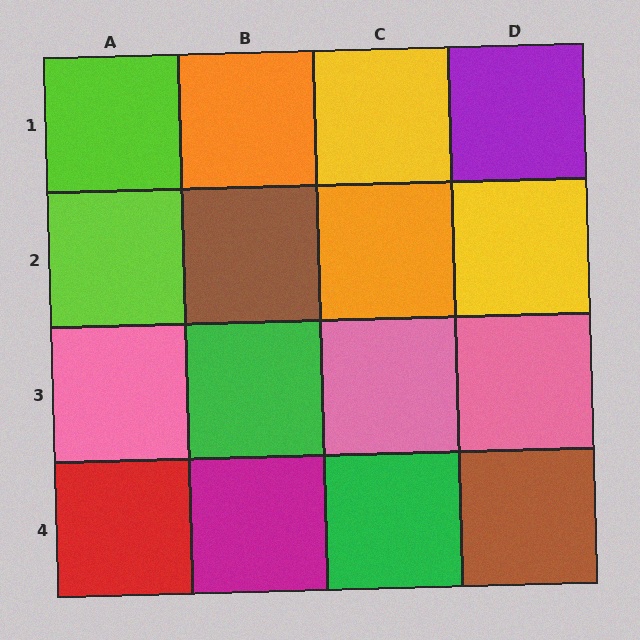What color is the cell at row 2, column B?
Brown.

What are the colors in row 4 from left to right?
Red, magenta, green, brown.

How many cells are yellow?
2 cells are yellow.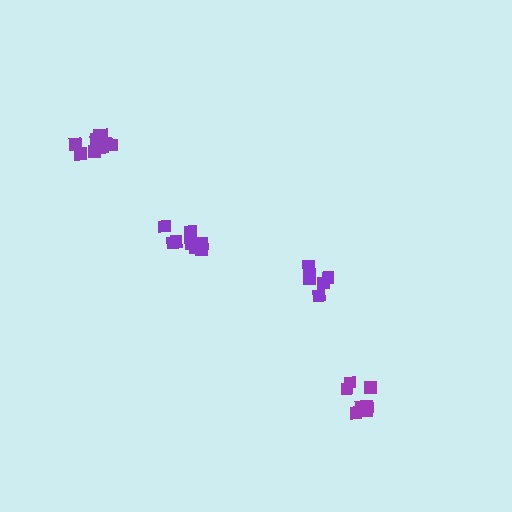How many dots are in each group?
Group 1: 8 dots, Group 2: 5 dots, Group 3: 7 dots, Group 4: 11 dots (31 total).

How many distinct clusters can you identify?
There are 4 distinct clusters.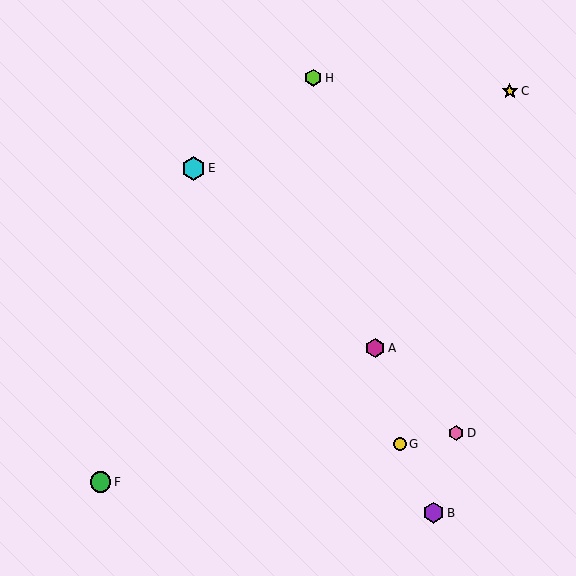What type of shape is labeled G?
Shape G is a yellow circle.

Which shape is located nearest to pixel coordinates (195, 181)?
The cyan hexagon (labeled E) at (193, 168) is nearest to that location.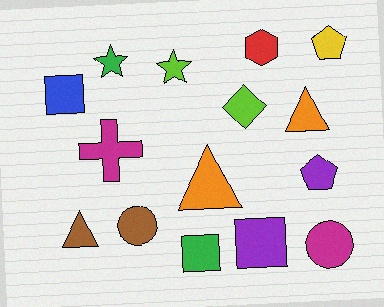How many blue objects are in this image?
There is 1 blue object.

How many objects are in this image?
There are 15 objects.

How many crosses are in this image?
There is 1 cross.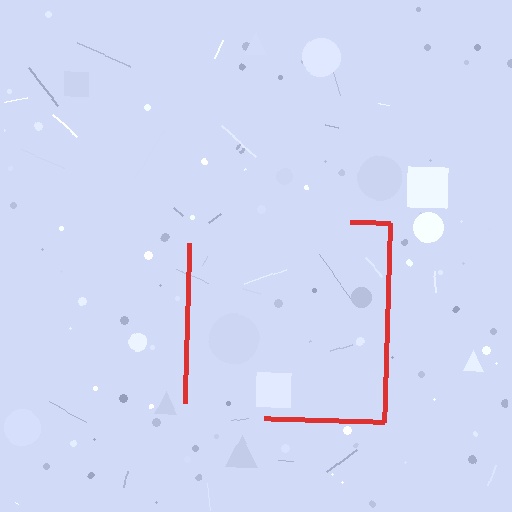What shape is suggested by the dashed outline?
The dashed outline suggests a square.